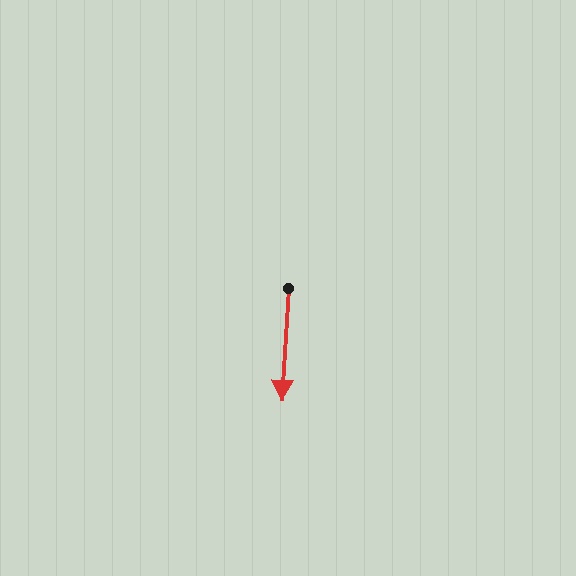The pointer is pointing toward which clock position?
Roughly 6 o'clock.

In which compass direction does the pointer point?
South.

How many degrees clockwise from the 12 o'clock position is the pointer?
Approximately 183 degrees.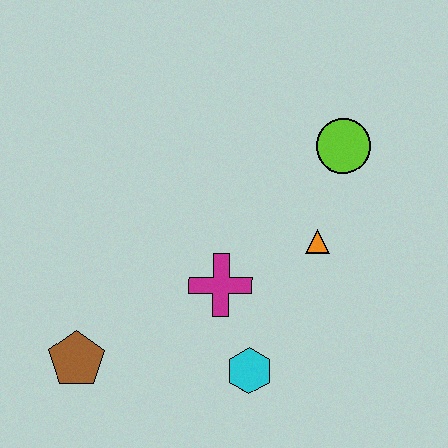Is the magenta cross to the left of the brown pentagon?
No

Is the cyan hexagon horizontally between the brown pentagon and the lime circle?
Yes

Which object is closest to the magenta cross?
The cyan hexagon is closest to the magenta cross.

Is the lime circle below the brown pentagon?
No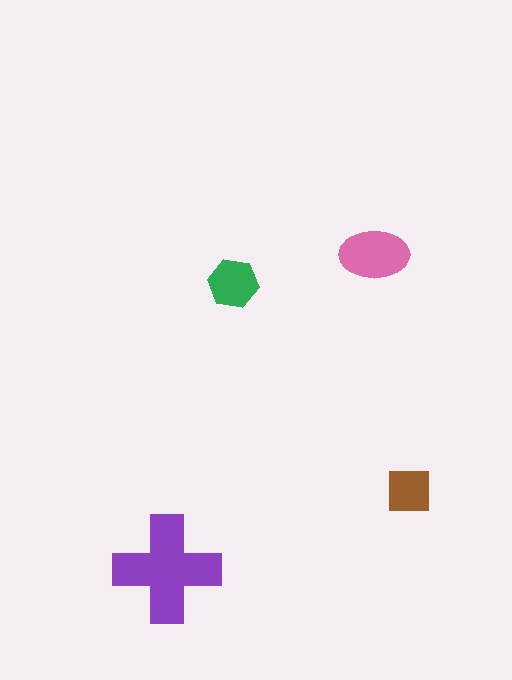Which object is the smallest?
The brown square.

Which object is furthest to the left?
The purple cross is leftmost.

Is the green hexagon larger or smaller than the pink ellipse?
Smaller.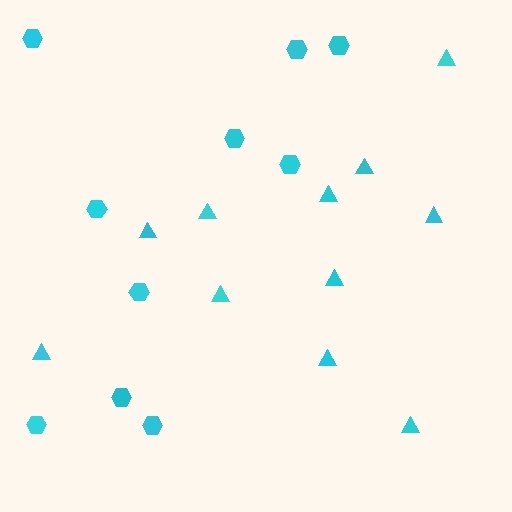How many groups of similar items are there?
There are 2 groups: one group of hexagons (10) and one group of triangles (11).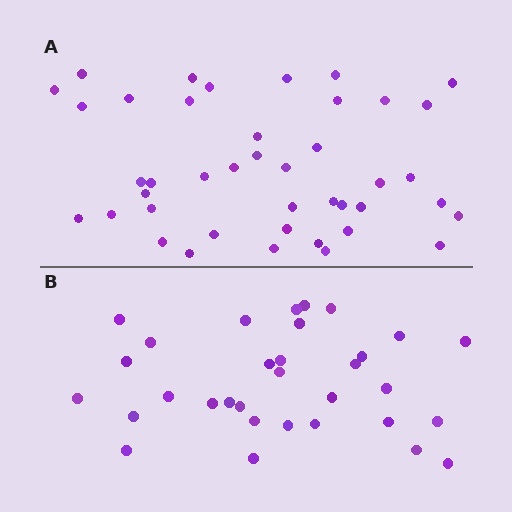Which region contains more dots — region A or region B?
Region A (the top region) has more dots.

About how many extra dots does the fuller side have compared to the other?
Region A has roughly 10 or so more dots than region B.